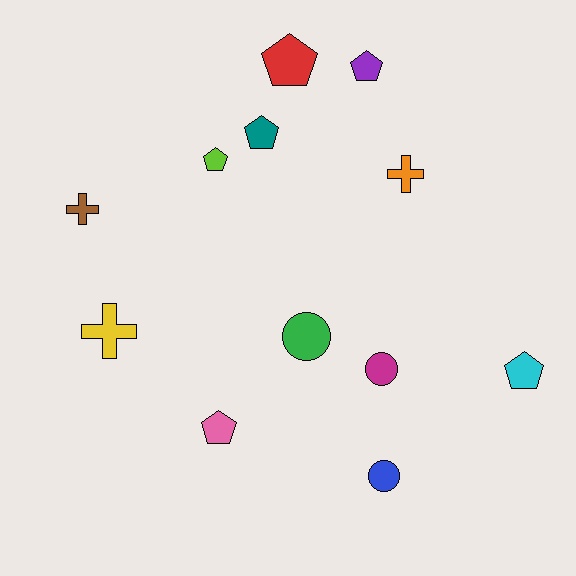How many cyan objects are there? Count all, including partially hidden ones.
There is 1 cyan object.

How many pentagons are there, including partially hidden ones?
There are 6 pentagons.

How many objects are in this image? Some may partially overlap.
There are 12 objects.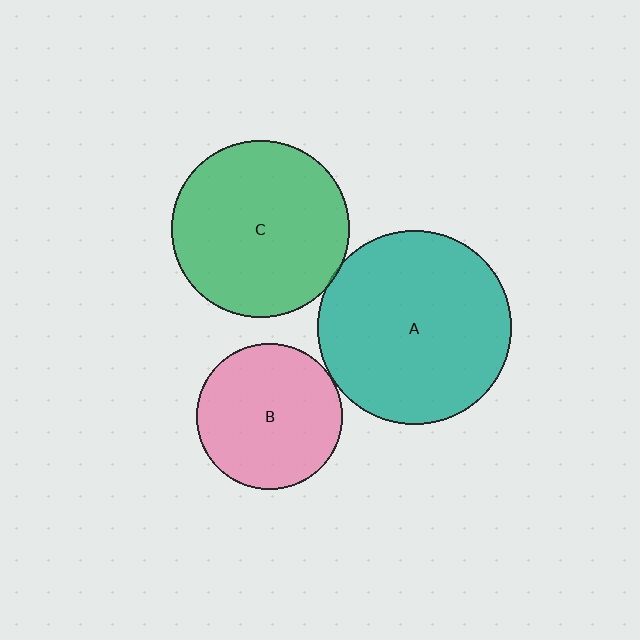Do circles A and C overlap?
Yes.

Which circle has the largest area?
Circle A (teal).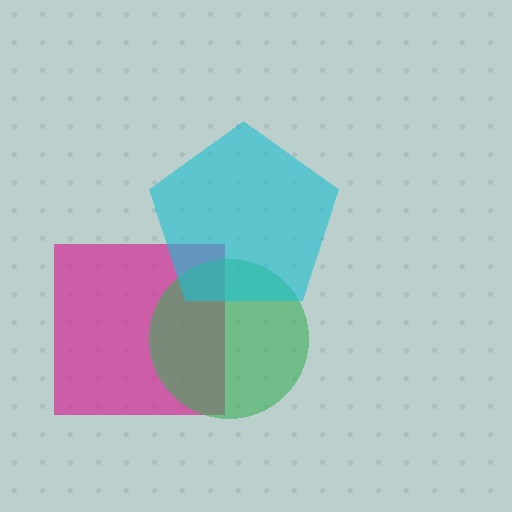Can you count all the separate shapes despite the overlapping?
Yes, there are 3 separate shapes.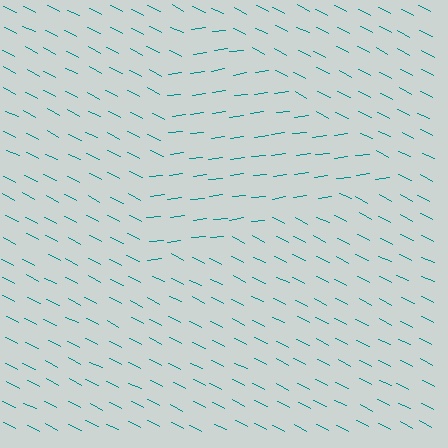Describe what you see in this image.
The image is filled with small teal line segments. A triangle region in the image has lines oriented differently from the surrounding lines, creating a visible texture boundary.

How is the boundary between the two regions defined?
The boundary is defined purely by a change in line orientation (approximately 34 degrees difference). All lines are the same color and thickness.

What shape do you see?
I see a triangle.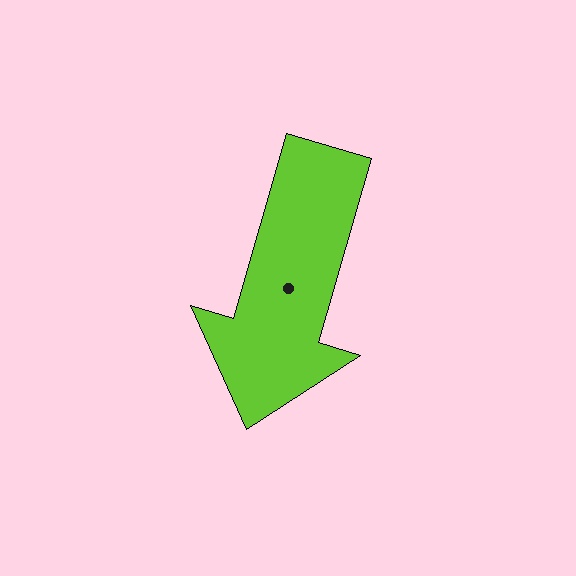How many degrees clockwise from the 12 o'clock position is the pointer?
Approximately 196 degrees.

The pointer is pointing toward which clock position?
Roughly 7 o'clock.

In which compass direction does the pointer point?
South.